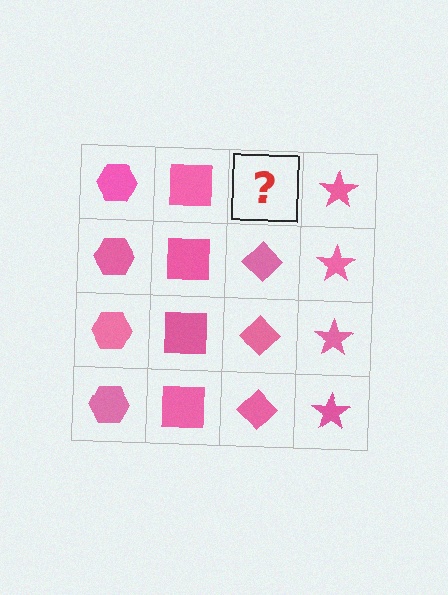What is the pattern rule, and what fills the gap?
The rule is that each column has a consistent shape. The gap should be filled with a pink diamond.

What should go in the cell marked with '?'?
The missing cell should contain a pink diamond.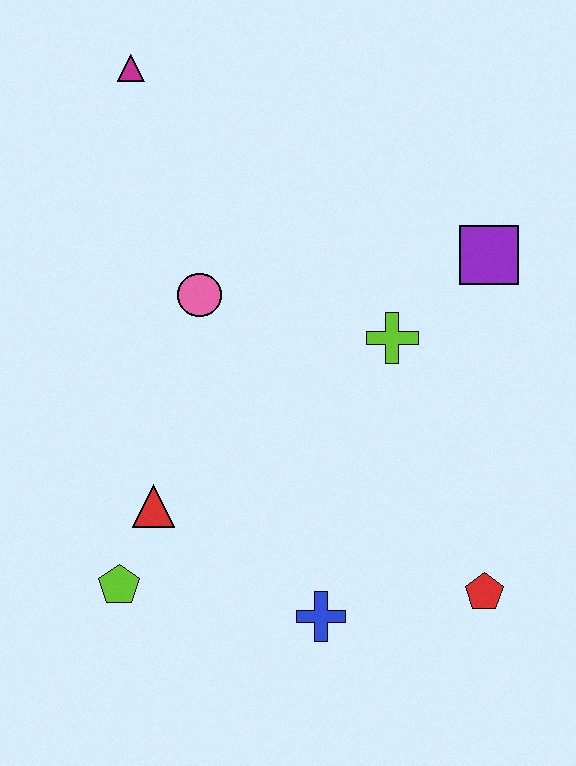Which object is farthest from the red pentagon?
The magenta triangle is farthest from the red pentagon.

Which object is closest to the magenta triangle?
The pink circle is closest to the magenta triangle.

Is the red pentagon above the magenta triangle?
No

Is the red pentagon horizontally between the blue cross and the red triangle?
No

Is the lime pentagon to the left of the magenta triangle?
Yes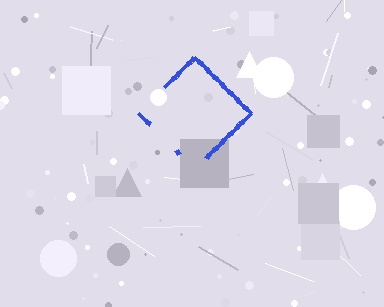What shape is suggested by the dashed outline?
The dashed outline suggests a diamond.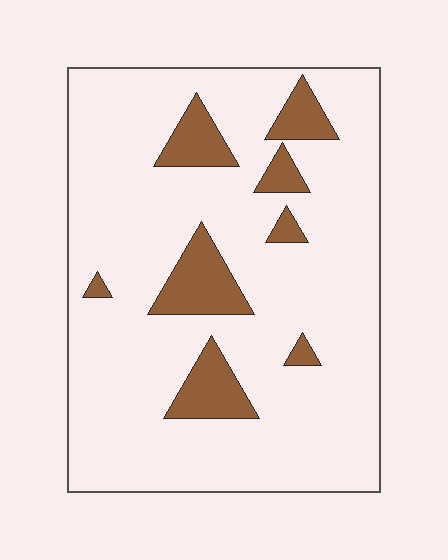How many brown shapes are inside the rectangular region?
8.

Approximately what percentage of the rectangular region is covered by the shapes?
Approximately 15%.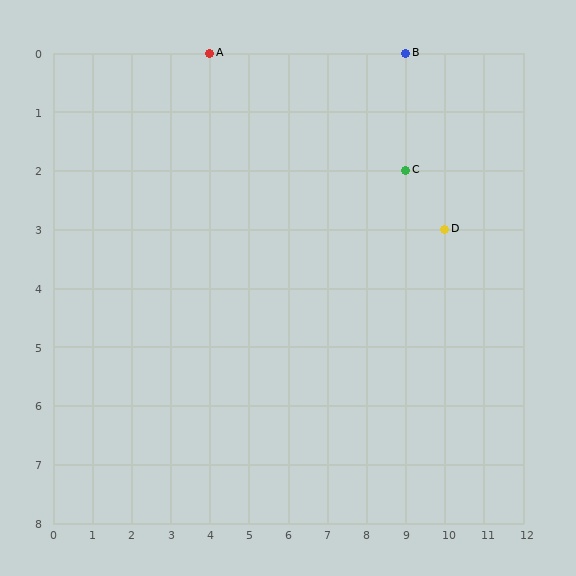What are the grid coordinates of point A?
Point A is at grid coordinates (4, 0).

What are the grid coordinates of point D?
Point D is at grid coordinates (10, 3).